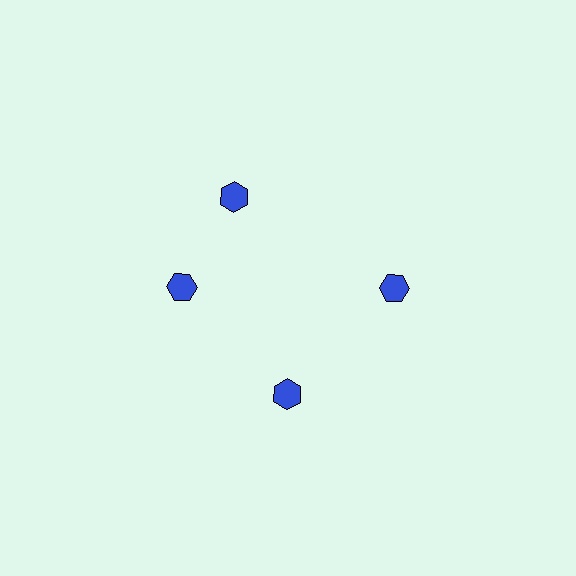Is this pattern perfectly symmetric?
No. The 4 blue hexagons are arranged in a ring, but one element near the 12 o'clock position is rotated out of alignment along the ring, breaking the 4-fold rotational symmetry.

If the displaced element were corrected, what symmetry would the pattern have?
It would have 4-fold rotational symmetry — the pattern would map onto itself every 90 degrees.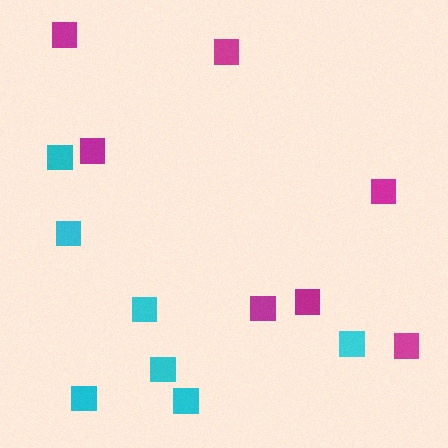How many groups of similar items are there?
There are 2 groups: one group of cyan squares (7) and one group of magenta squares (7).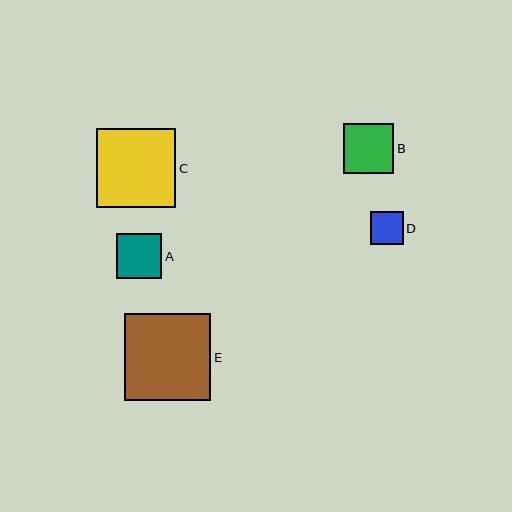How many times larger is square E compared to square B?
Square E is approximately 1.7 times the size of square B.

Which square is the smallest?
Square D is the smallest with a size of approximately 33 pixels.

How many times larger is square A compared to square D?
Square A is approximately 1.4 times the size of square D.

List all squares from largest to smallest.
From largest to smallest: E, C, B, A, D.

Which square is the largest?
Square E is the largest with a size of approximately 87 pixels.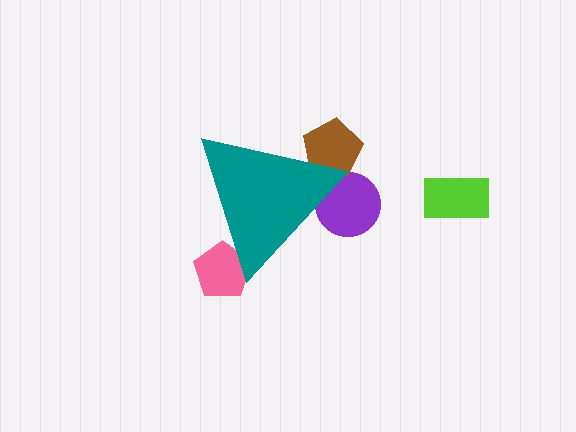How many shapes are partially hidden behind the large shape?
3 shapes are partially hidden.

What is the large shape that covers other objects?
A teal triangle.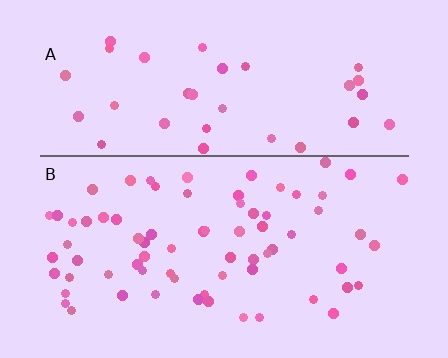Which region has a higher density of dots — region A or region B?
B (the bottom).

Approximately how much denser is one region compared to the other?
Approximately 2.0× — region B over region A.